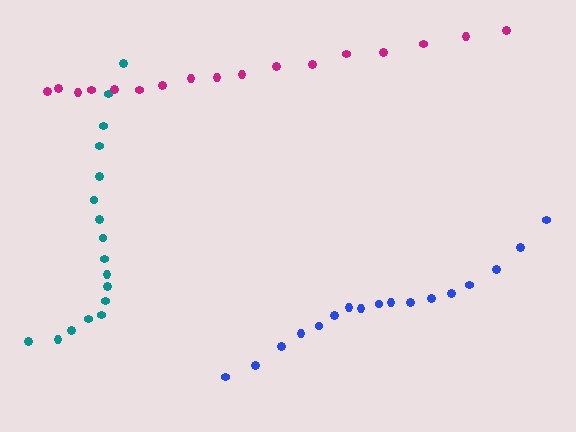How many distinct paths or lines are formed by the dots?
There are 3 distinct paths.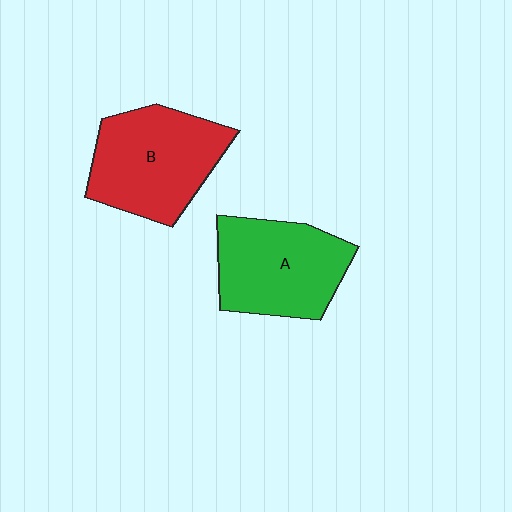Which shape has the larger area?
Shape B (red).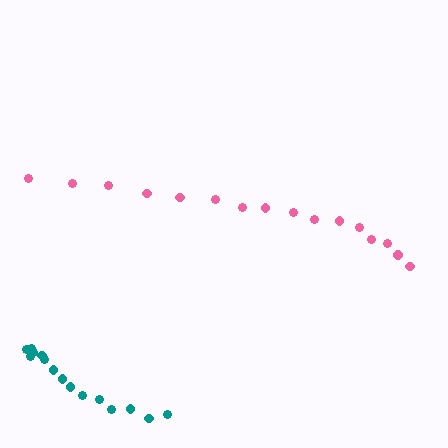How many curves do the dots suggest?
There are 2 distinct paths.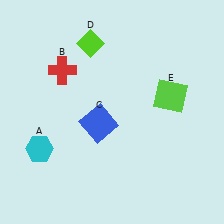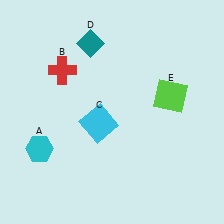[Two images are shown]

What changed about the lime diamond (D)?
In Image 1, D is lime. In Image 2, it changed to teal.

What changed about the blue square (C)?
In Image 1, C is blue. In Image 2, it changed to cyan.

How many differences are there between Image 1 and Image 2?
There are 2 differences between the two images.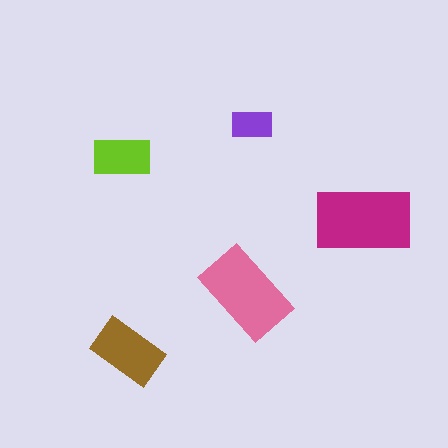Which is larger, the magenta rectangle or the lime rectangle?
The magenta one.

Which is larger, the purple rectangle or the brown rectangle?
The brown one.